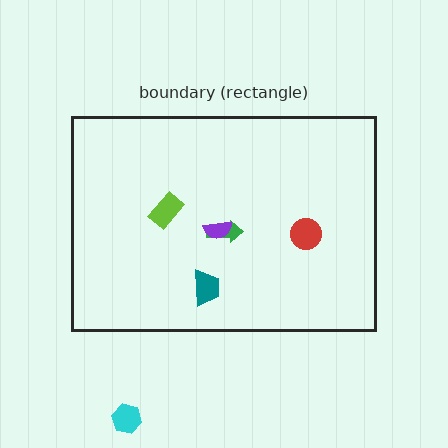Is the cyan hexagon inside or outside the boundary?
Outside.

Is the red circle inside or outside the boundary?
Inside.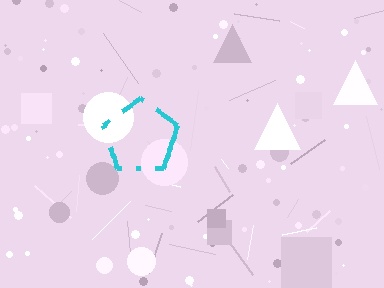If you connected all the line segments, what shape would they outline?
They would outline a pentagon.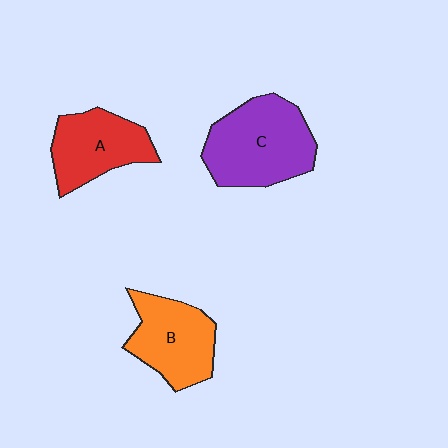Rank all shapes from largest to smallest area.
From largest to smallest: C (purple), B (orange), A (red).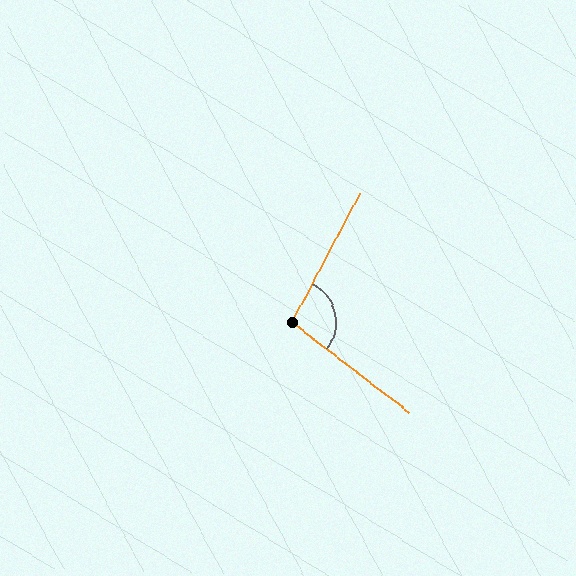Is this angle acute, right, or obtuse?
It is obtuse.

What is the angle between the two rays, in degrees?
Approximately 100 degrees.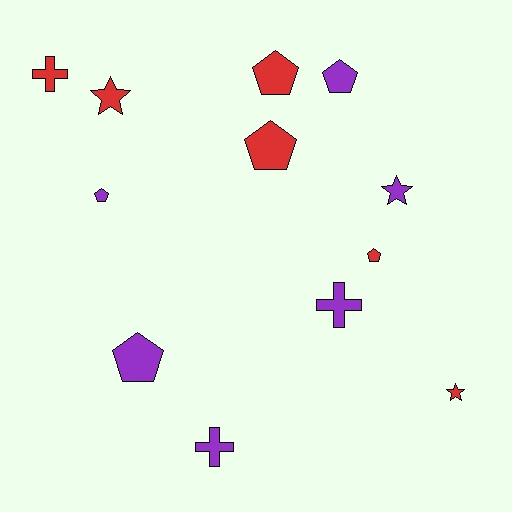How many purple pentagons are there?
There are 3 purple pentagons.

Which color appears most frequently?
Purple, with 6 objects.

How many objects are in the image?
There are 12 objects.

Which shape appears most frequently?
Pentagon, with 6 objects.